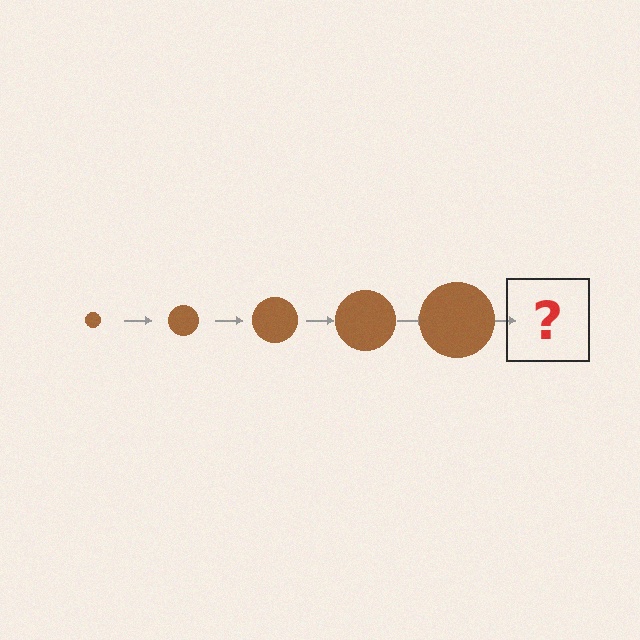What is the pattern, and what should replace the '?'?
The pattern is that the circle gets progressively larger each step. The '?' should be a brown circle, larger than the previous one.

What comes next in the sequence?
The next element should be a brown circle, larger than the previous one.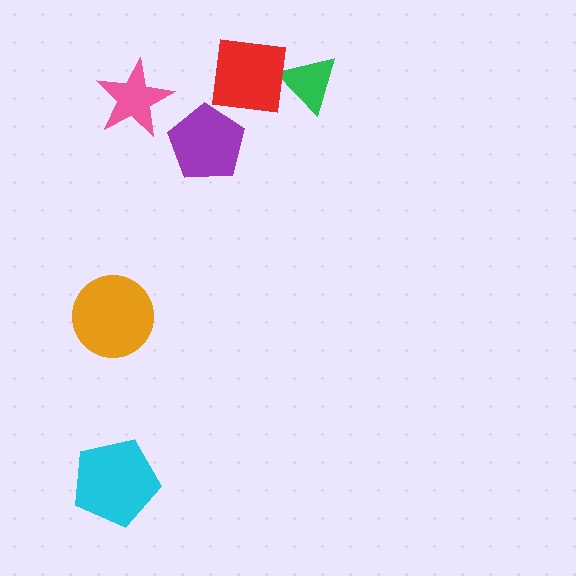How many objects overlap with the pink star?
0 objects overlap with the pink star.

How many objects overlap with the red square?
1 object overlaps with the red square.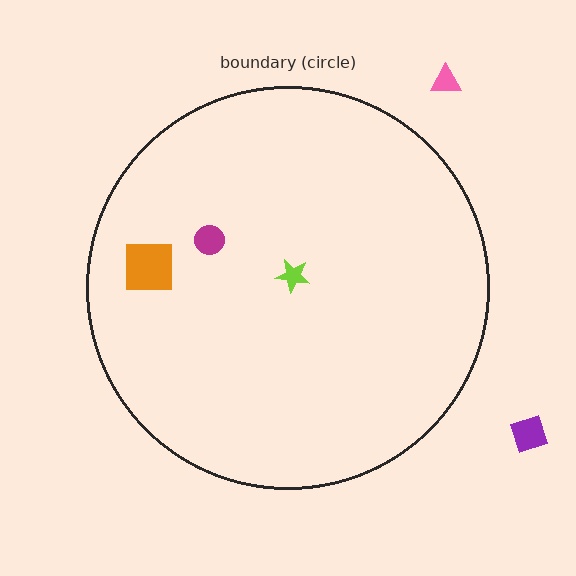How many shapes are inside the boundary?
3 inside, 2 outside.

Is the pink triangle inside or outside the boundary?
Outside.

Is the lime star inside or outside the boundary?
Inside.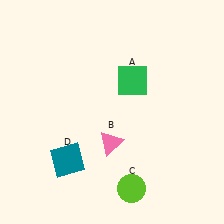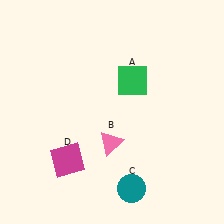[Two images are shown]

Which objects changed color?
C changed from lime to teal. D changed from teal to magenta.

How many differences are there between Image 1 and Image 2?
There are 2 differences between the two images.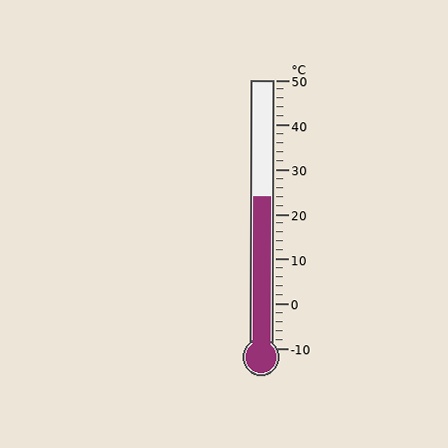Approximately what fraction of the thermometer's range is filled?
The thermometer is filled to approximately 55% of its range.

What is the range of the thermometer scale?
The thermometer scale ranges from -10°C to 50°C.